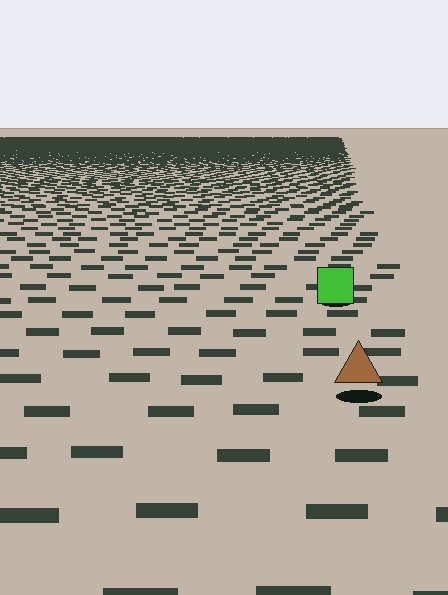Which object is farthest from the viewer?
The green square is farthest from the viewer. It appears smaller and the ground texture around it is denser.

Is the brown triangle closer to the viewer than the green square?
Yes. The brown triangle is closer — you can tell from the texture gradient: the ground texture is coarser near it.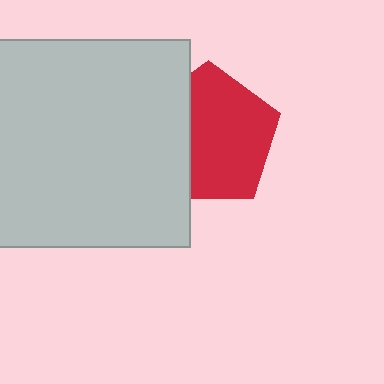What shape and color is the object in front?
The object in front is a light gray square.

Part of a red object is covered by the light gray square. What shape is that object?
It is a pentagon.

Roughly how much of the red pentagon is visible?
Most of it is visible (roughly 66%).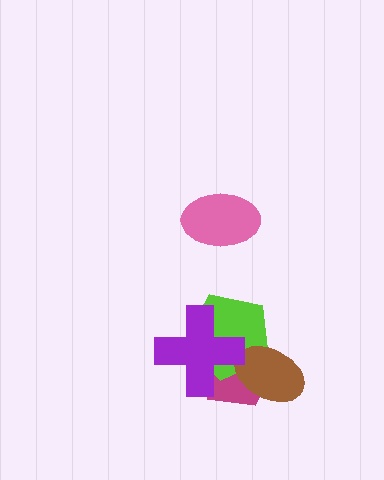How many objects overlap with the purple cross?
3 objects overlap with the purple cross.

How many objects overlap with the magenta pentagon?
3 objects overlap with the magenta pentagon.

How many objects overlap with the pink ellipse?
0 objects overlap with the pink ellipse.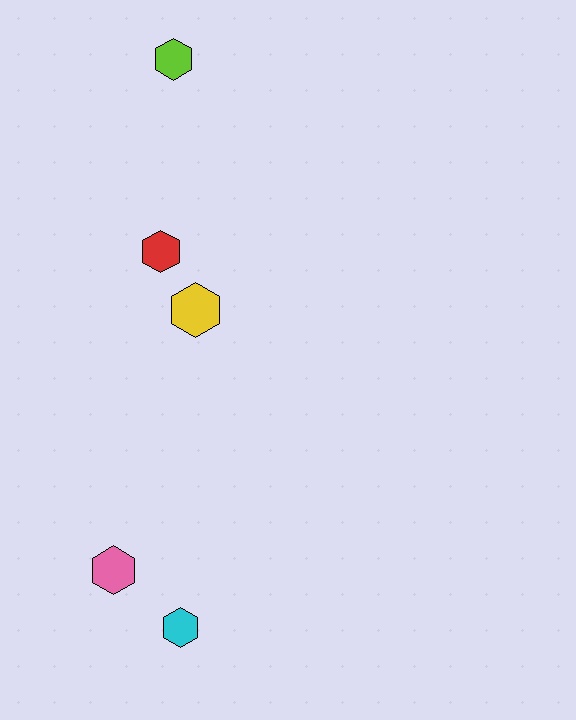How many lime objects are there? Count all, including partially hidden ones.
There is 1 lime object.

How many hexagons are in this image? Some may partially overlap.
There are 5 hexagons.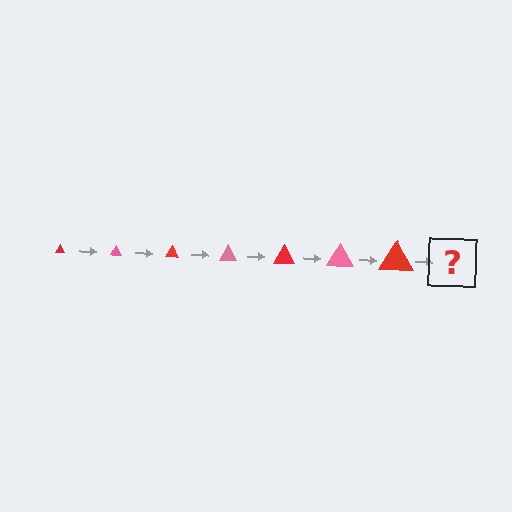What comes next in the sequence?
The next element should be a pink triangle, larger than the previous one.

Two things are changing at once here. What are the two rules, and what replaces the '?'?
The two rules are that the triangle grows larger each step and the color cycles through red and pink. The '?' should be a pink triangle, larger than the previous one.